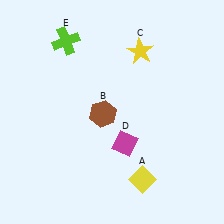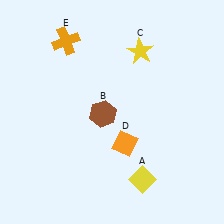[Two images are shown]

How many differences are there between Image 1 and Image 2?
There are 2 differences between the two images.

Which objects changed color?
D changed from magenta to orange. E changed from lime to orange.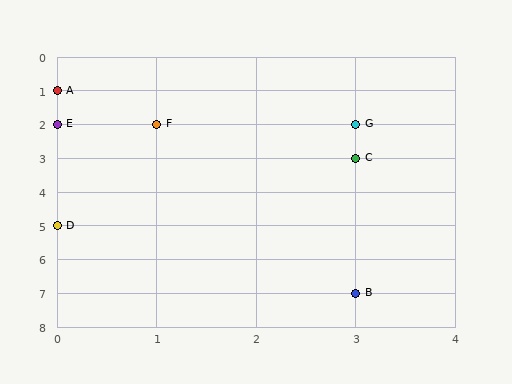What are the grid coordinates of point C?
Point C is at grid coordinates (3, 3).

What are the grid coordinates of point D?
Point D is at grid coordinates (0, 5).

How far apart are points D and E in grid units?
Points D and E are 3 rows apart.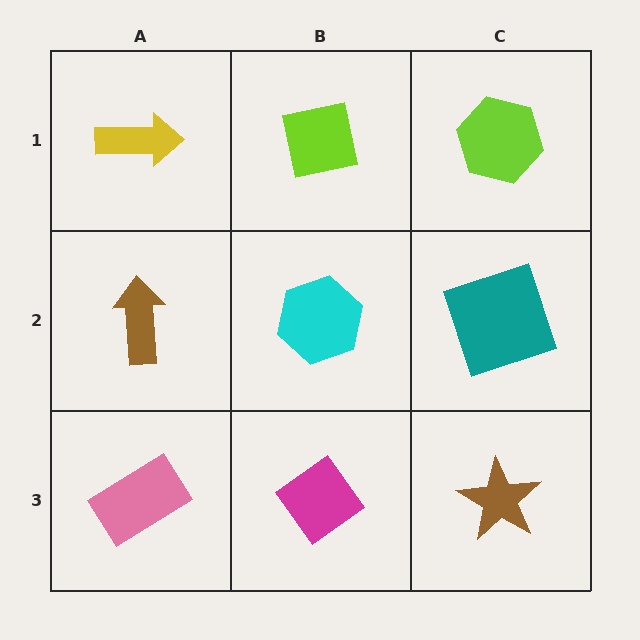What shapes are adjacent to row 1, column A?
A brown arrow (row 2, column A), a lime square (row 1, column B).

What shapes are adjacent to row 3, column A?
A brown arrow (row 2, column A), a magenta diamond (row 3, column B).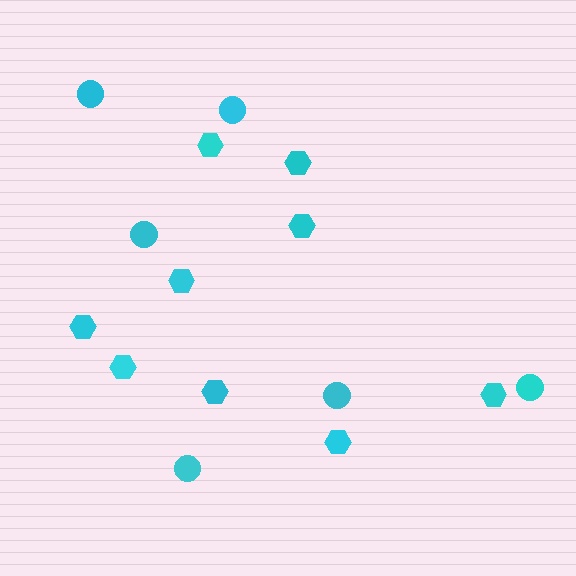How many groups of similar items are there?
There are 2 groups: one group of circles (6) and one group of hexagons (9).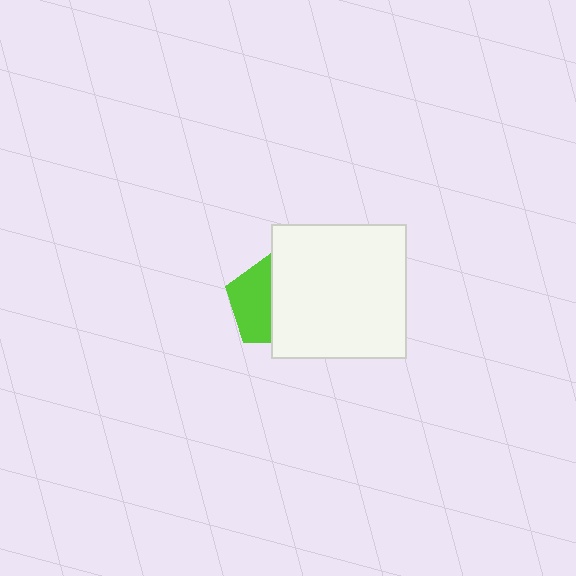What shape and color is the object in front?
The object in front is a white square.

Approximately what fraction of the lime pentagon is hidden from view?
Roughly 53% of the lime pentagon is hidden behind the white square.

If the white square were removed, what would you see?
You would see the complete lime pentagon.